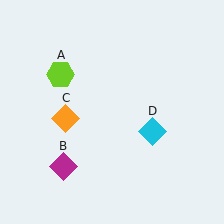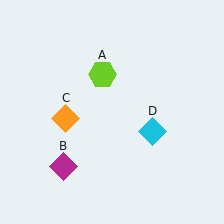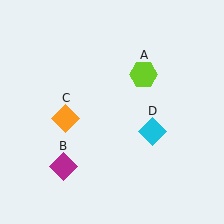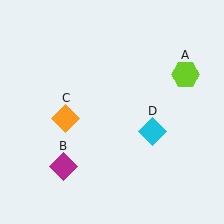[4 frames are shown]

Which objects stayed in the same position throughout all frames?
Magenta diamond (object B) and orange diamond (object C) and cyan diamond (object D) remained stationary.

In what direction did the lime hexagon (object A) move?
The lime hexagon (object A) moved right.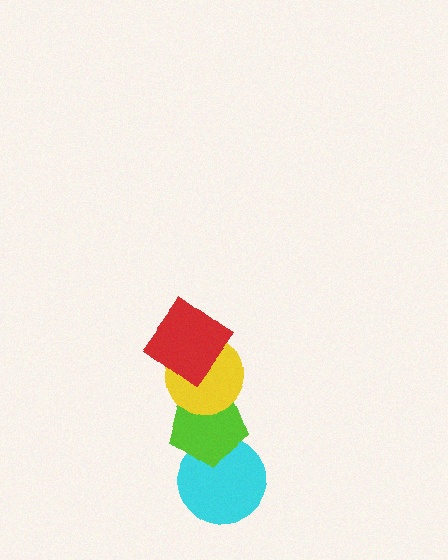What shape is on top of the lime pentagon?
The yellow circle is on top of the lime pentagon.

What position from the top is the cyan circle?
The cyan circle is 4th from the top.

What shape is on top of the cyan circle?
The lime pentagon is on top of the cyan circle.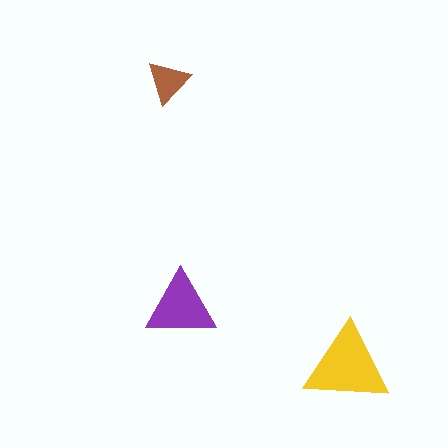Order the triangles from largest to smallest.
the yellow one, the purple one, the brown one.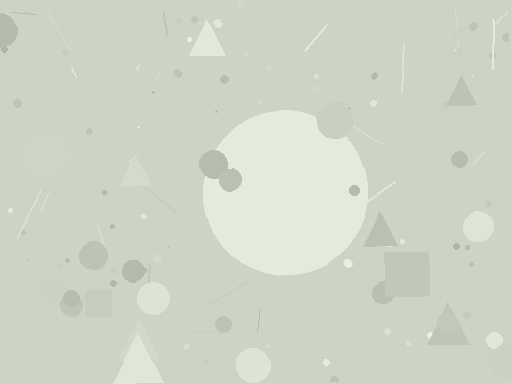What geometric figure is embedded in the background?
A circle is embedded in the background.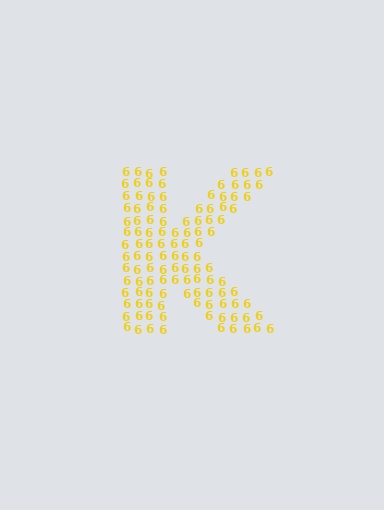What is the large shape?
The large shape is the letter K.